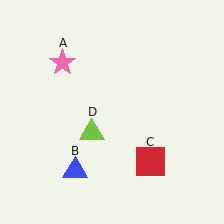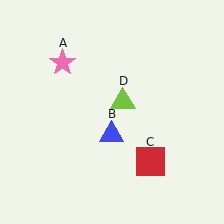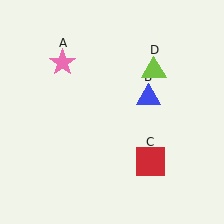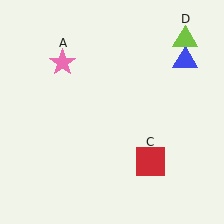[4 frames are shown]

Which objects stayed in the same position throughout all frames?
Pink star (object A) and red square (object C) remained stationary.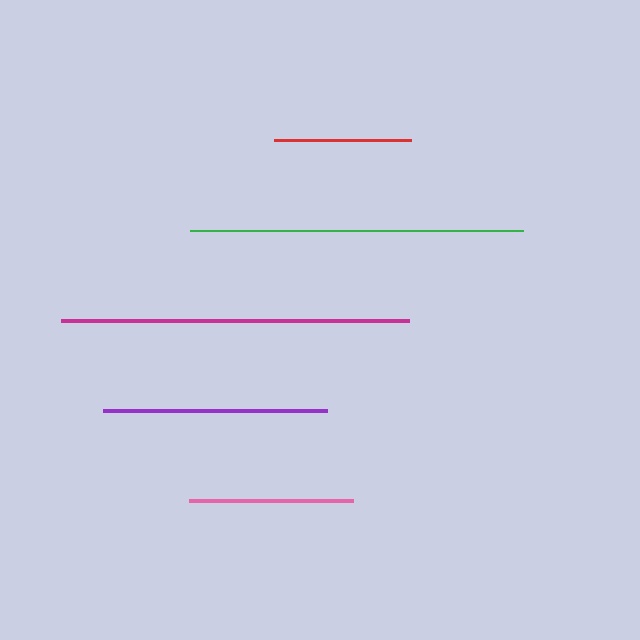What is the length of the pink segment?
The pink segment is approximately 163 pixels long.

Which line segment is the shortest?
The red line is the shortest at approximately 137 pixels.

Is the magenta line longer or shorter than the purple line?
The magenta line is longer than the purple line.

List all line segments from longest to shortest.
From longest to shortest: magenta, green, purple, pink, red.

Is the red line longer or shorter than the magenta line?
The magenta line is longer than the red line.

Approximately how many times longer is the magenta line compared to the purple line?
The magenta line is approximately 1.6 times the length of the purple line.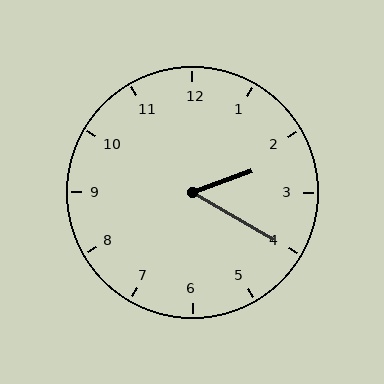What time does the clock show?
2:20.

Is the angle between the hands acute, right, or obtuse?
It is acute.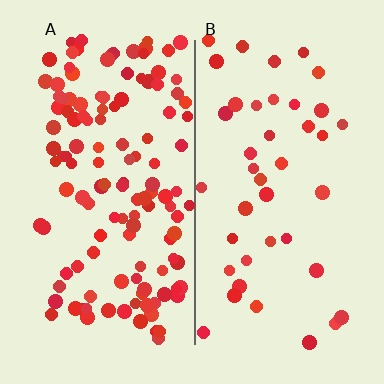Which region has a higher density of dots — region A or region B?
A (the left).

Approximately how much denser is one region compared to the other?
Approximately 3.1× — region A over region B.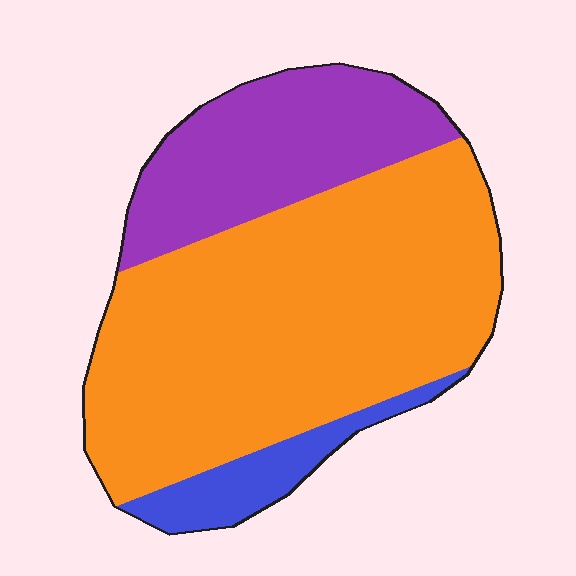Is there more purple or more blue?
Purple.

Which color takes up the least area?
Blue, at roughly 10%.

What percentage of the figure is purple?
Purple takes up about one quarter (1/4) of the figure.